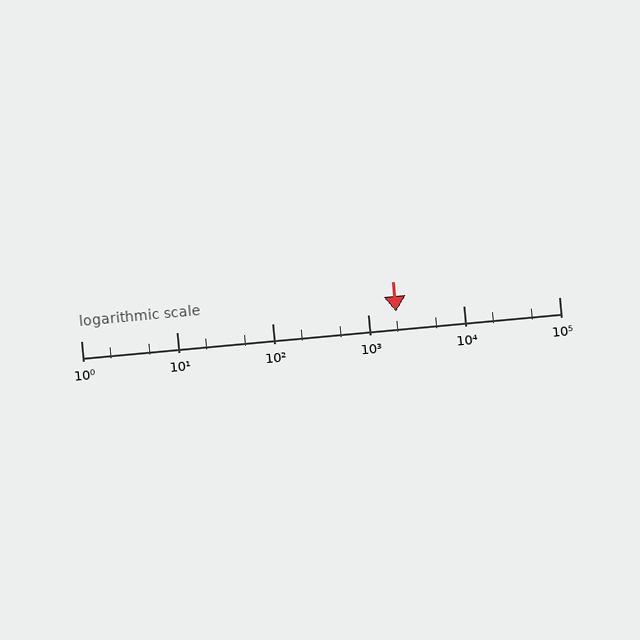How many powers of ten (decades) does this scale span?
The scale spans 5 decades, from 1 to 100000.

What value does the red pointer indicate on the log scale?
The pointer indicates approximately 2000.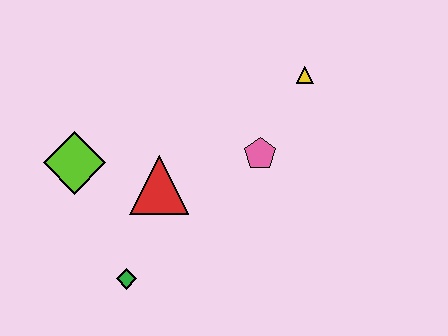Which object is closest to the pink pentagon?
The yellow triangle is closest to the pink pentagon.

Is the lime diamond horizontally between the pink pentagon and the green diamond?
No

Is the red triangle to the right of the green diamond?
Yes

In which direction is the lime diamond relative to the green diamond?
The lime diamond is above the green diamond.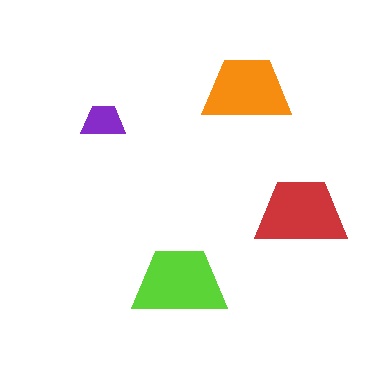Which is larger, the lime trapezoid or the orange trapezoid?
The lime one.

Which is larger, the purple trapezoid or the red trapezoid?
The red one.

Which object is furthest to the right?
The red trapezoid is rightmost.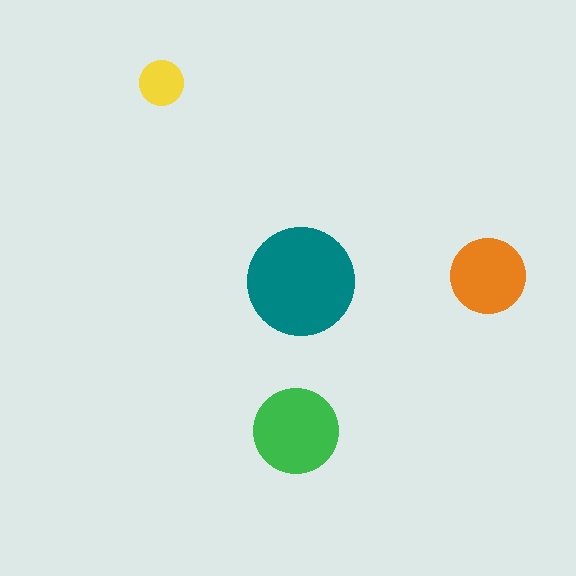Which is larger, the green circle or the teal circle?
The teal one.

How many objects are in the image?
There are 4 objects in the image.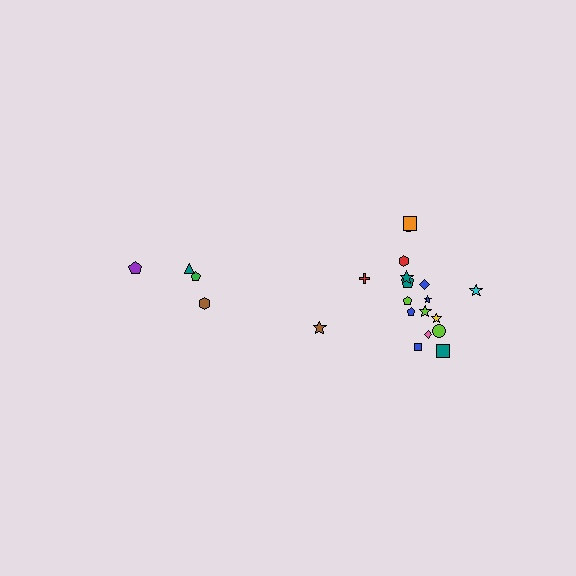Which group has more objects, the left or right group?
The right group.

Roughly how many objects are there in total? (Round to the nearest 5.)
Roughly 20 objects in total.